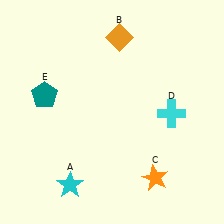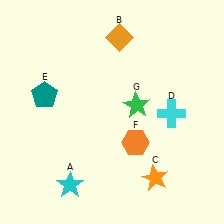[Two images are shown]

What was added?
An orange hexagon (F), a green star (G) were added in Image 2.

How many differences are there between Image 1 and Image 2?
There are 2 differences between the two images.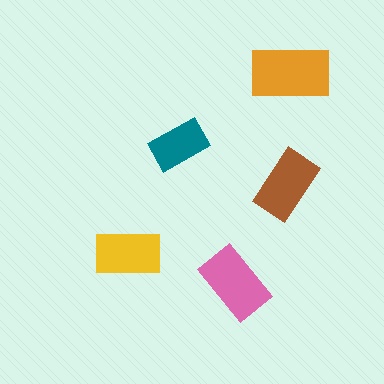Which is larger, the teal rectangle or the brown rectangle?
The brown one.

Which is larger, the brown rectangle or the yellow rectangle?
The brown one.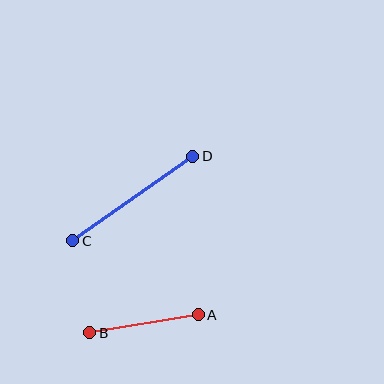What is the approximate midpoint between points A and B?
The midpoint is at approximately (144, 324) pixels.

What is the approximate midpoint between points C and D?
The midpoint is at approximately (133, 198) pixels.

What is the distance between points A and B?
The distance is approximately 110 pixels.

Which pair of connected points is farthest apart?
Points C and D are farthest apart.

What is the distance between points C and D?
The distance is approximately 147 pixels.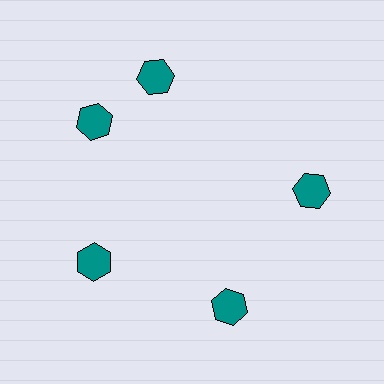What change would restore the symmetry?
The symmetry would be restored by rotating it back into even spacing with its neighbors so that all 5 hexagons sit at equal angles and equal distance from the center.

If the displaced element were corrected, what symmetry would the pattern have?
It would have 5-fold rotational symmetry — the pattern would map onto itself every 72 degrees.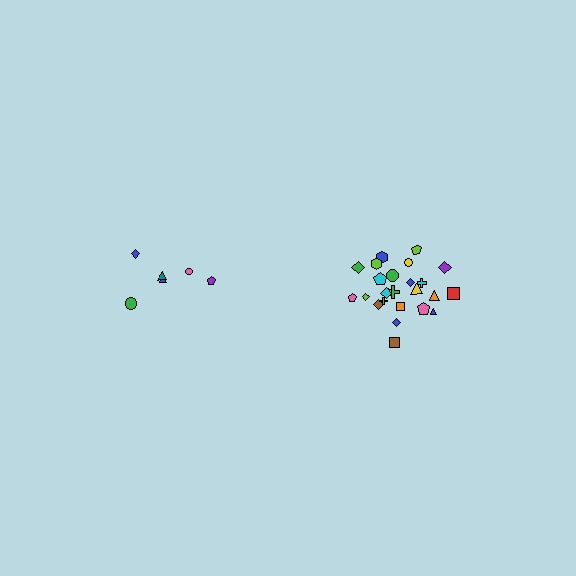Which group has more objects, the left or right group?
The right group.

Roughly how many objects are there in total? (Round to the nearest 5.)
Roughly 30 objects in total.